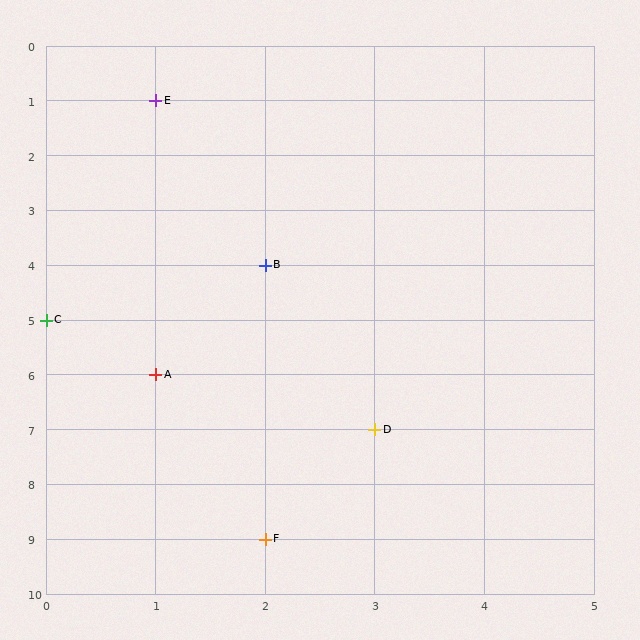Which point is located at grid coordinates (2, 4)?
Point B is at (2, 4).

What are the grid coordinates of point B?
Point B is at grid coordinates (2, 4).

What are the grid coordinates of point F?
Point F is at grid coordinates (2, 9).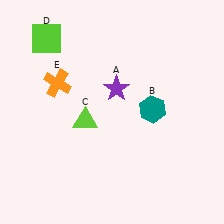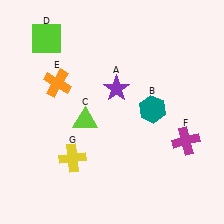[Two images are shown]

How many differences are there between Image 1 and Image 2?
There are 2 differences between the two images.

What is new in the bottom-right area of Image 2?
A magenta cross (F) was added in the bottom-right area of Image 2.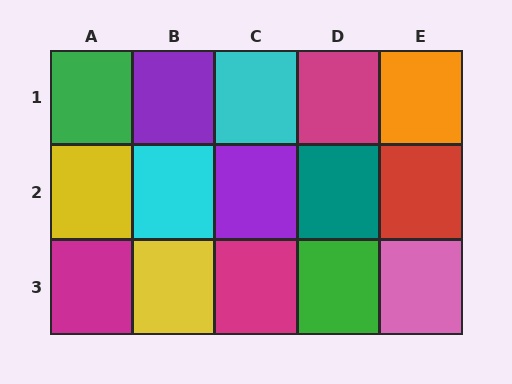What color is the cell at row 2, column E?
Red.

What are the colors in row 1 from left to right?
Green, purple, cyan, magenta, orange.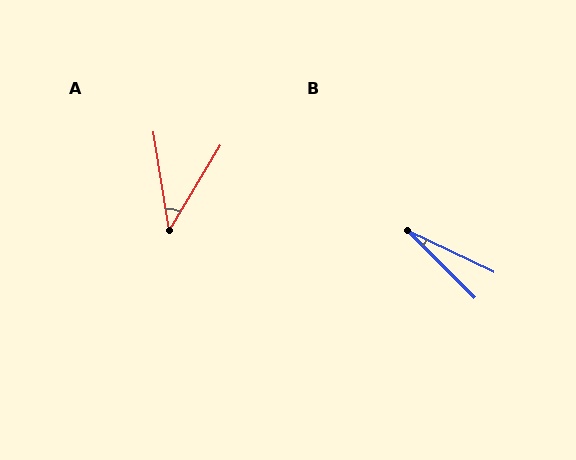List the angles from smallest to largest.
B (19°), A (40°).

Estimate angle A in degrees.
Approximately 40 degrees.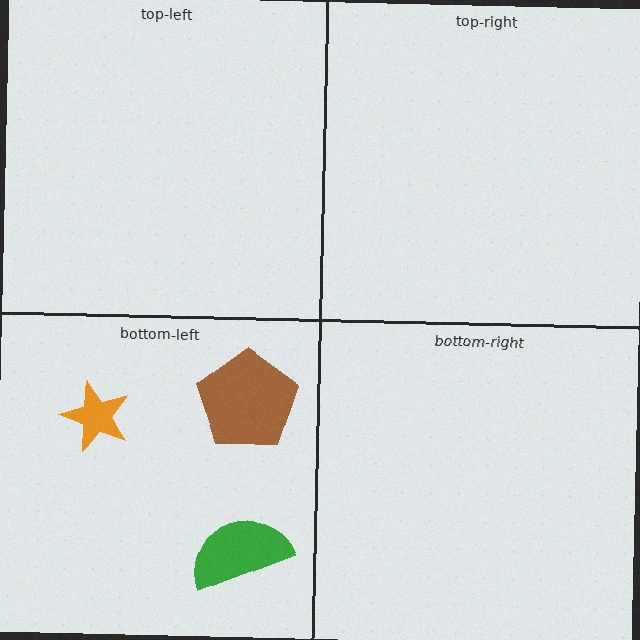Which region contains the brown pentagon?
The bottom-left region.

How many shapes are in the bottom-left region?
3.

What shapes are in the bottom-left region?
The orange star, the brown pentagon, the green semicircle.